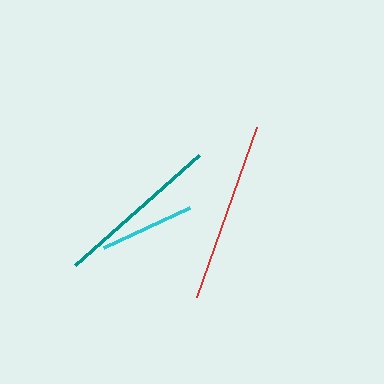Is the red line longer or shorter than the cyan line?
The red line is longer than the cyan line.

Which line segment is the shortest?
The cyan line is the shortest at approximately 95 pixels.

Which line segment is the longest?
The red line is the longest at approximately 180 pixels.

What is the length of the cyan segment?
The cyan segment is approximately 95 pixels long.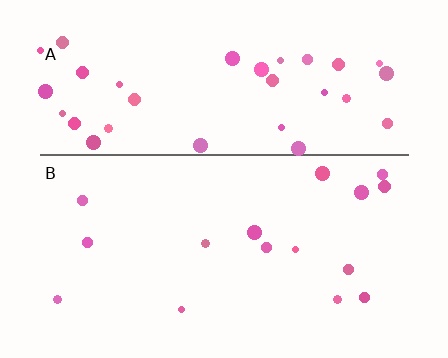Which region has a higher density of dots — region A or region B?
A (the top).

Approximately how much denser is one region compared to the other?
Approximately 2.3× — region A over region B.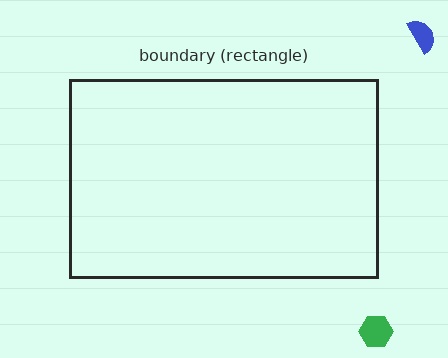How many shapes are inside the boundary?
0 inside, 2 outside.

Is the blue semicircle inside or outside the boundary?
Outside.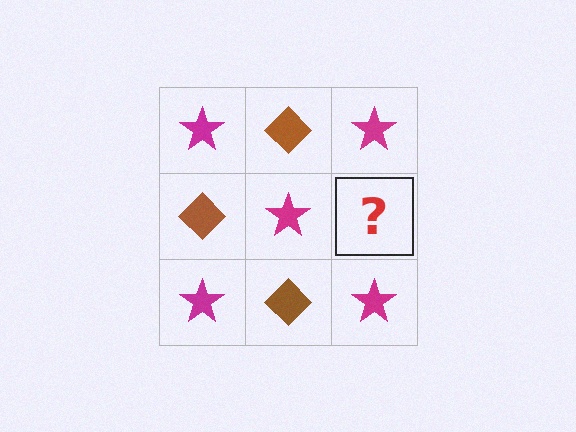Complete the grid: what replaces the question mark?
The question mark should be replaced with a brown diamond.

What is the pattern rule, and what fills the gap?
The rule is that it alternates magenta star and brown diamond in a checkerboard pattern. The gap should be filled with a brown diamond.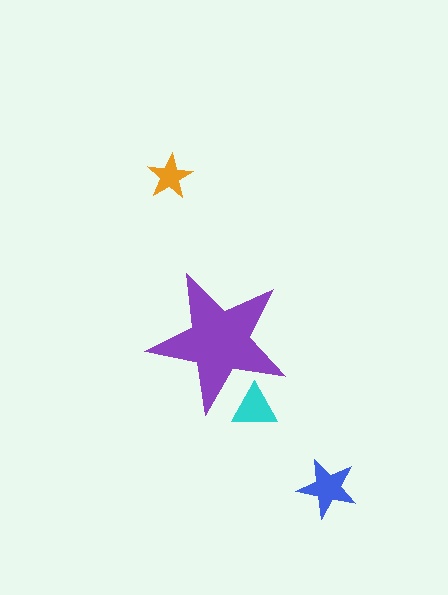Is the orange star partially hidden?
No, the orange star is fully visible.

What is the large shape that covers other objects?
A purple star.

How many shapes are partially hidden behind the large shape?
1 shape is partially hidden.